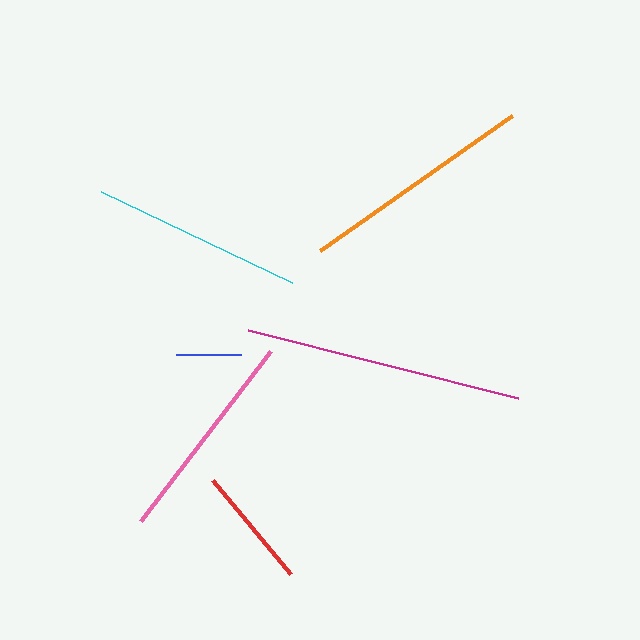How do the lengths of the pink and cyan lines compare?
The pink and cyan lines are approximately the same length.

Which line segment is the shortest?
The blue line is the shortest at approximately 65 pixels.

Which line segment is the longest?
The magenta line is the longest at approximately 278 pixels.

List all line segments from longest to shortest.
From longest to shortest: magenta, orange, pink, cyan, red, blue.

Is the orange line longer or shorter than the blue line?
The orange line is longer than the blue line.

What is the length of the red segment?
The red segment is approximately 123 pixels long.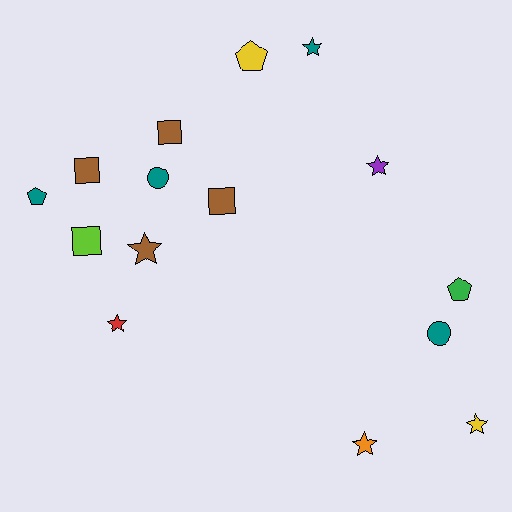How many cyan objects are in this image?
There are no cyan objects.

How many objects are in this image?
There are 15 objects.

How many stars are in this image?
There are 6 stars.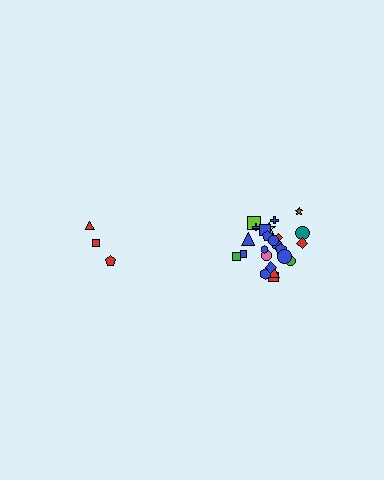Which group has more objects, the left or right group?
The right group.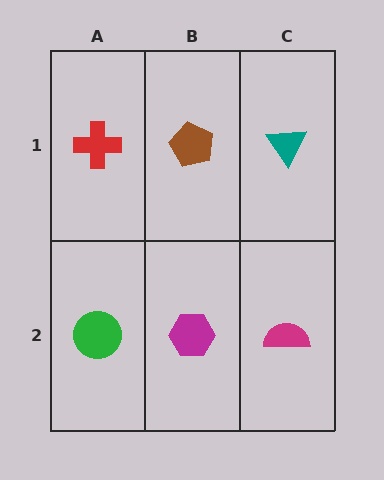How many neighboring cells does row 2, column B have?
3.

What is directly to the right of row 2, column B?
A magenta semicircle.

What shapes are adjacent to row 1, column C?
A magenta semicircle (row 2, column C), a brown pentagon (row 1, column B).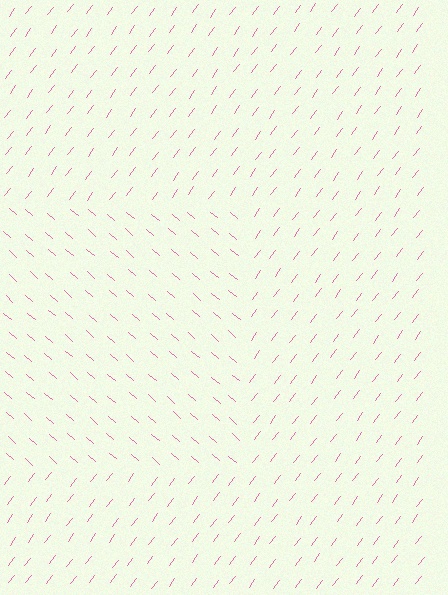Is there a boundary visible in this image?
Yes, there is a texture boundary formed by a change in line orientation.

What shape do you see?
I see a rectangle.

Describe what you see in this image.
The image is filled with small pink line segments. A rectangle region in the image has lines oriented differently from the surrounding lines, creating a visible texture boundary.